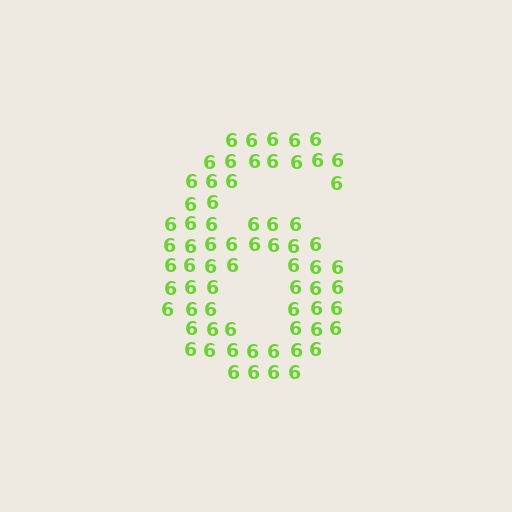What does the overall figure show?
The overall figure shows the digit 6.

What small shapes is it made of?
It is made of small digit 6's.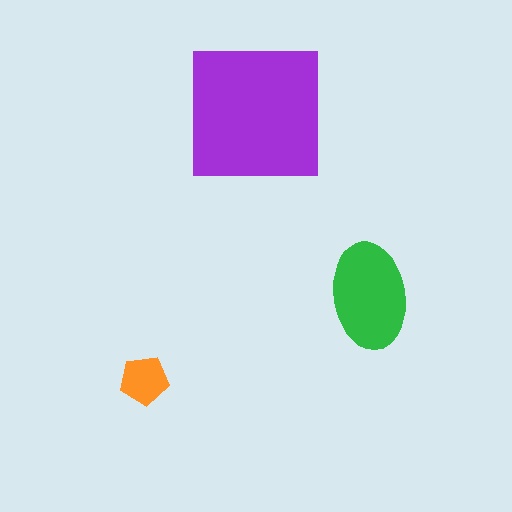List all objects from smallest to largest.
The orange pentagon, the green ellipse, the purple square.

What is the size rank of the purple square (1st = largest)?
1st.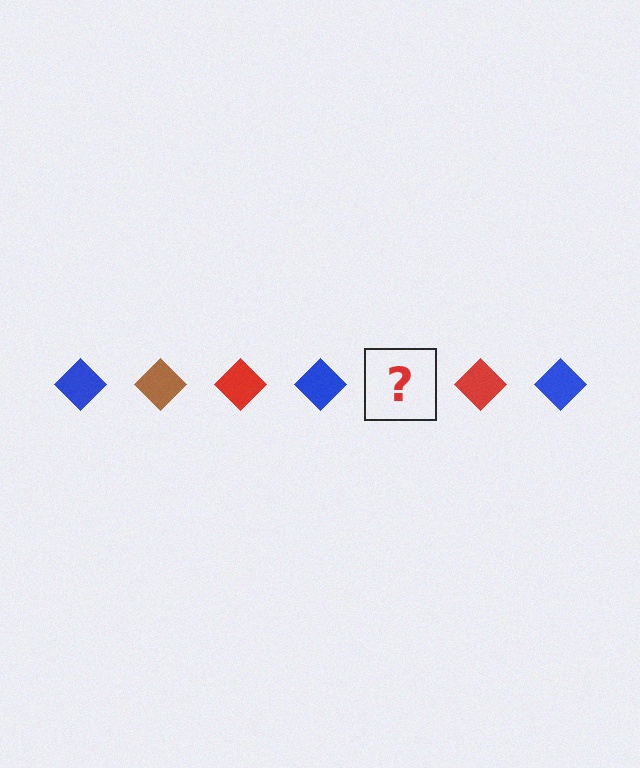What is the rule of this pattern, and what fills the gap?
The rule is that the pattern cycles through blue, brown, red diamonds. The gap should be filled with a brown diamond.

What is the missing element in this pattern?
The missing element is a brown diamond.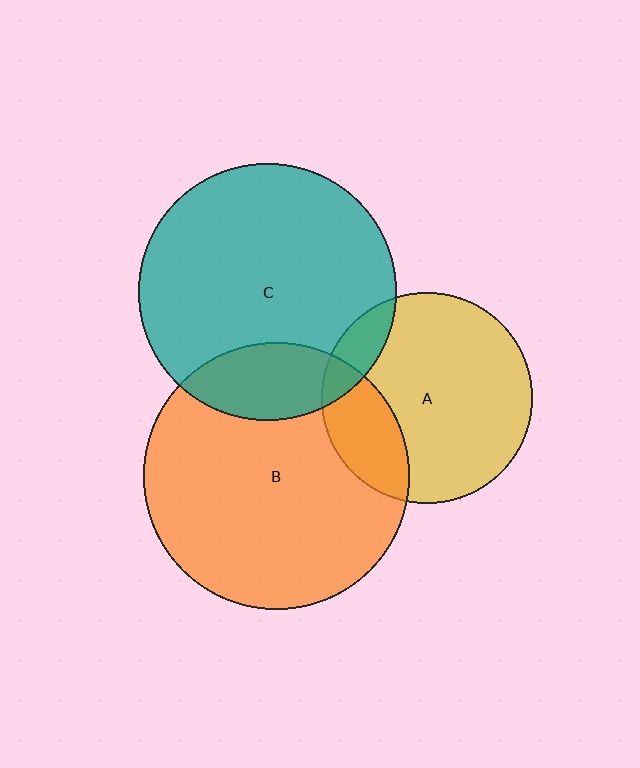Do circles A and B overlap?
Yes.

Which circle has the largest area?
Circle B (orange).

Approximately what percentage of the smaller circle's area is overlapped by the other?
Approximately 25%.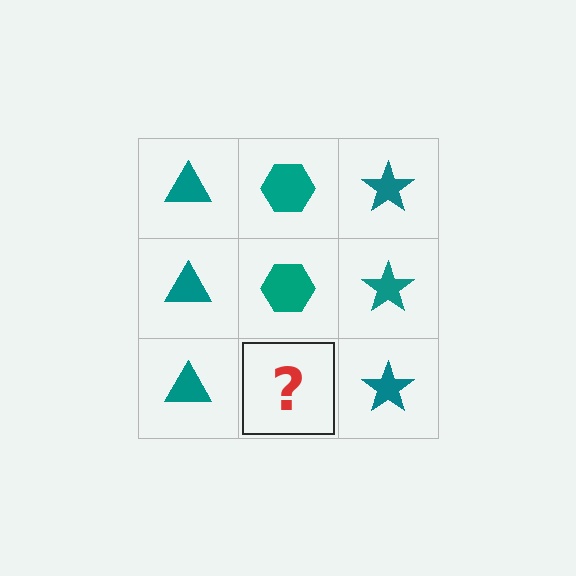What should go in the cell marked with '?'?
The missing cell should contain a teal hexagon.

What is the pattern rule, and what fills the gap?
The rule is that each column has a consistent shape. The gap should be filled with a teal hexagon.